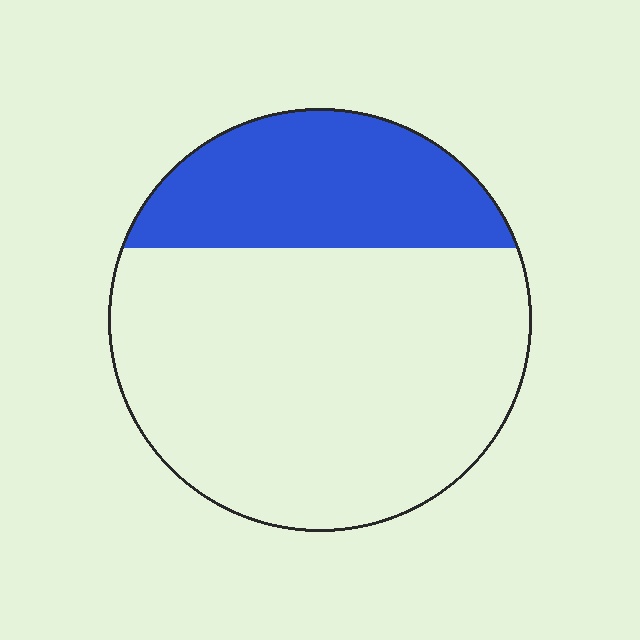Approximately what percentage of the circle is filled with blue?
Approximately 30%.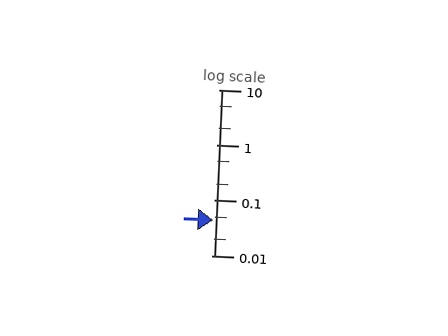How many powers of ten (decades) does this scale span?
The scale spans 3 decades, from 0.01 to 10.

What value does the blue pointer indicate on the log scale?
The pointer indicates approximately 0.043.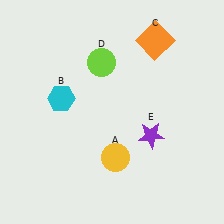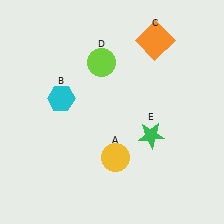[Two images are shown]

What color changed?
The star (E) changed from purple in Image 1 to green in Image 2.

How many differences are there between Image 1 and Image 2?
There is 1 difference between the two images.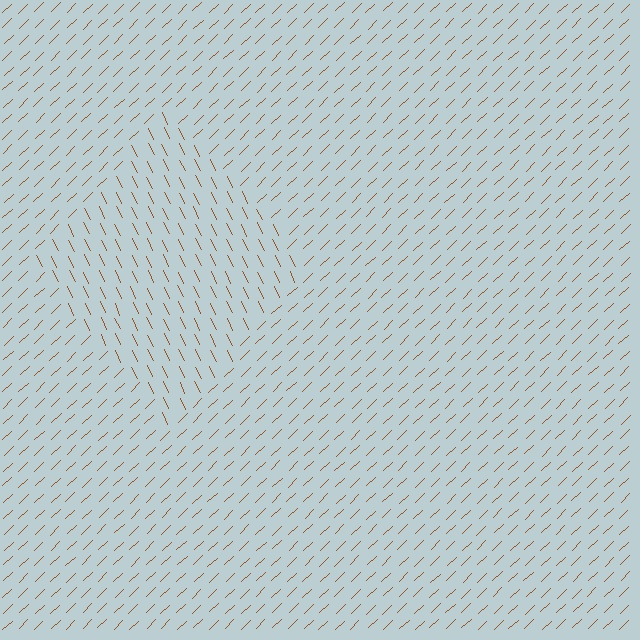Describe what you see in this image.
The image is filled with small brown line segments. A diamond region in the image has lines oriented differently from the surrounding lines, creating a visible texture boundary.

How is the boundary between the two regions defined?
The boundary is defined purely by a change in line orientation (approximately 72 degrees difference). All lines are the same color and thickness.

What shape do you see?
I see a diamond.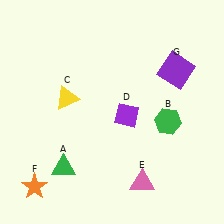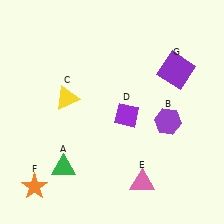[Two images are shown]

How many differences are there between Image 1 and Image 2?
There is 1 difference between the two images.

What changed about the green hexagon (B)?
In Image 1, B is green. In Image 2, it changed to purple.